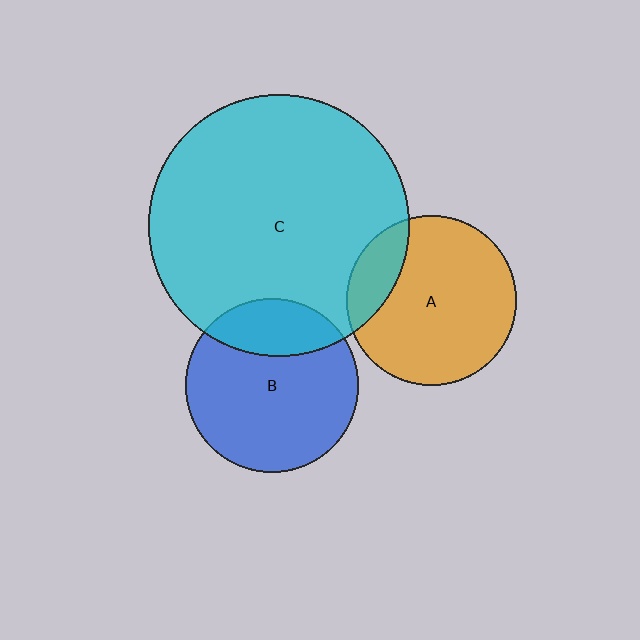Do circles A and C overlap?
Yes.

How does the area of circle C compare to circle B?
Approximately 2.3 times.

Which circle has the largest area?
Circle C (cyan).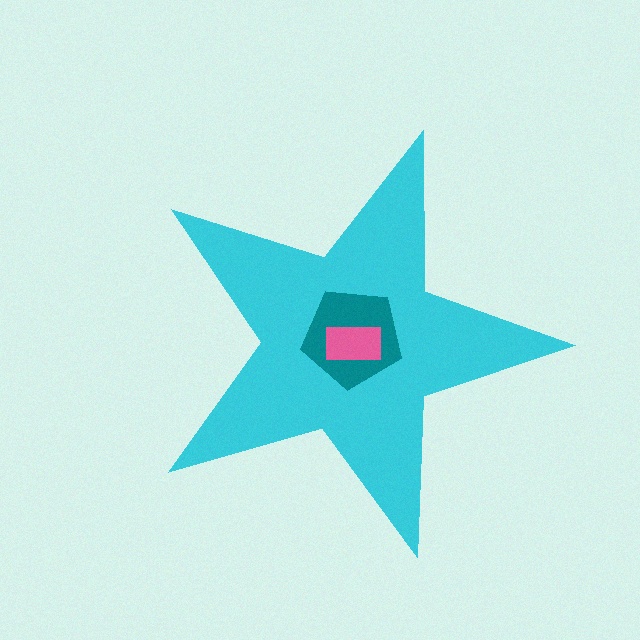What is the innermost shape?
The pink rectangle.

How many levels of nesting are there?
3.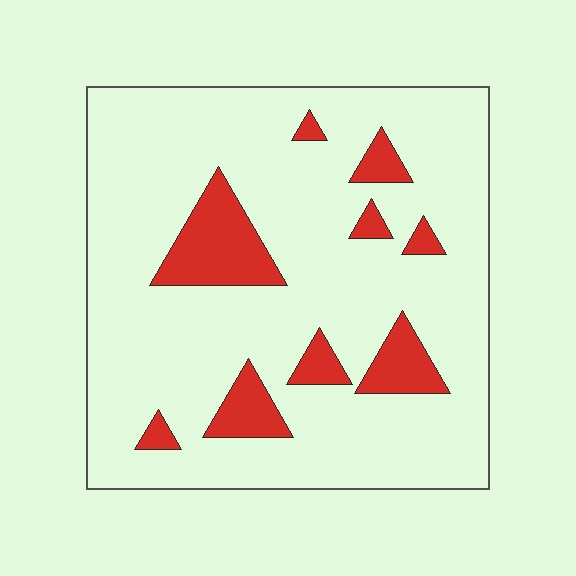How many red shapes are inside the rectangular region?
9.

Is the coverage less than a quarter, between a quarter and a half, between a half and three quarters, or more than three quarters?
Less than a quarter.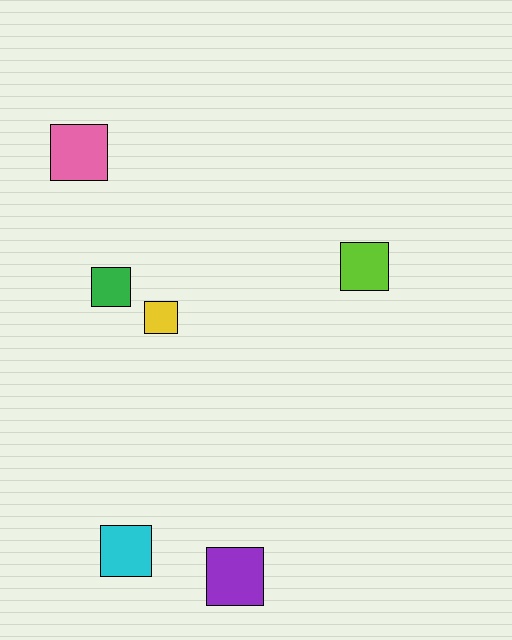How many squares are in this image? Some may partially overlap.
There are 6 squares.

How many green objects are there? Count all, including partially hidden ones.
There is 1 green object.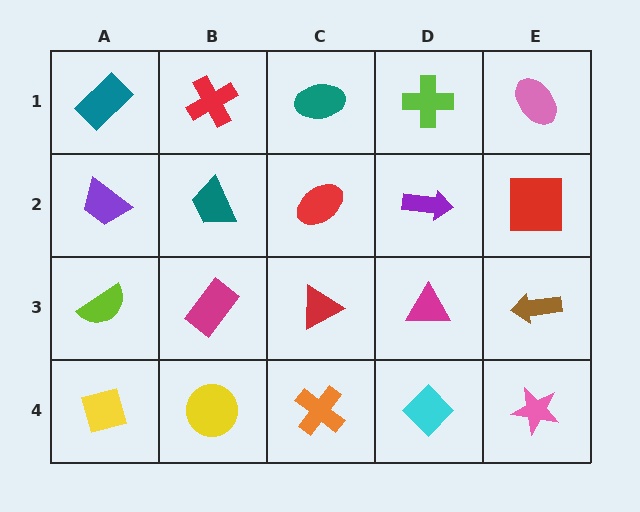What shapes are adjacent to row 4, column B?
A magenta rectangle (row 3, column B), a yellow square (row 4, column A), an orange cross (row 4, column C).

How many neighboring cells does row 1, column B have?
3.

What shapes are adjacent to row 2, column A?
A teal rectangle (row 1, column A), a lime semicircle (row 3, column A), a teal trapezoid (row 2, column B).